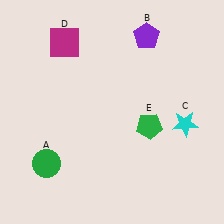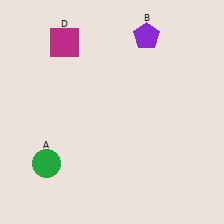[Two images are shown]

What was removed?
The green pentagon (E), the cyan star (C) were removed in Image 2.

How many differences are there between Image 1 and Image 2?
There are 2 differences between the two images.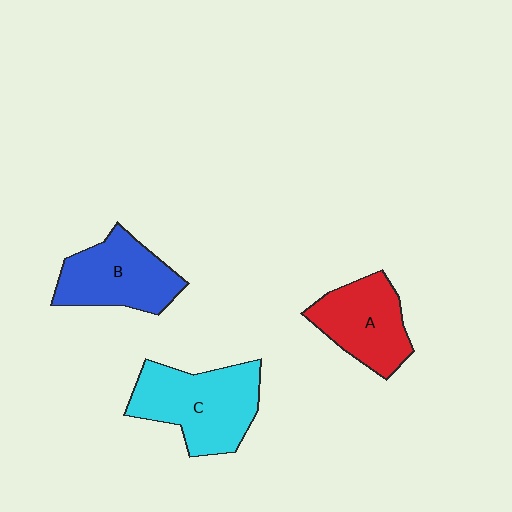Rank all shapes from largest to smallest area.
From largest to smallest: C (cyan), B (blue), A (red).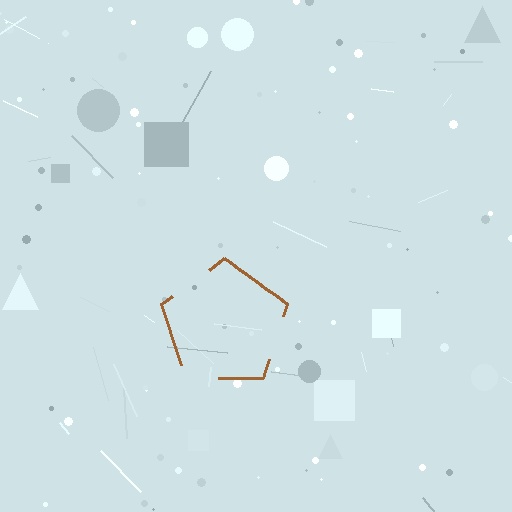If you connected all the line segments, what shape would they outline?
They would outline a pentagon.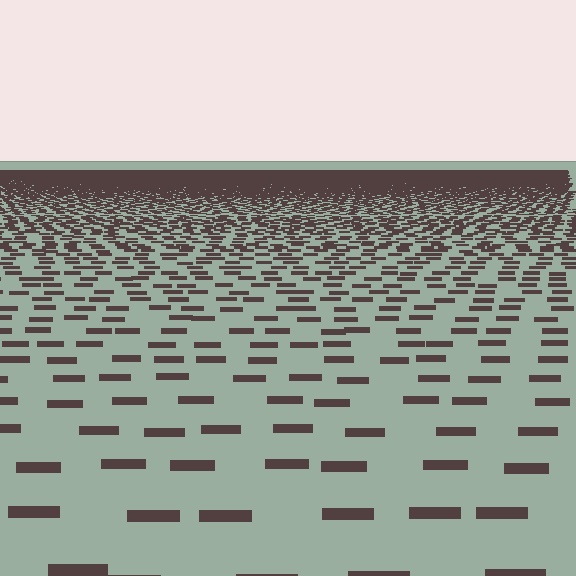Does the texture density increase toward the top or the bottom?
Density increases toward the top.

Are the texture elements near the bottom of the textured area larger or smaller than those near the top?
Larger. Near the bottom, elements are closer to the viewer and appear at a bigger on-screen size.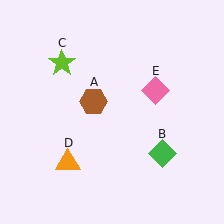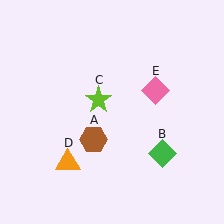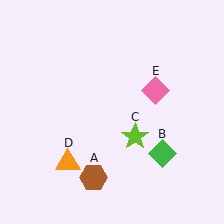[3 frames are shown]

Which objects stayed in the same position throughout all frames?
Green diamond (object B) and orange triangle (object D) and pink diamond (object E) remained stationary.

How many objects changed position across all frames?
2 objects changed position: brown hexagon (object A), lime star (object C).